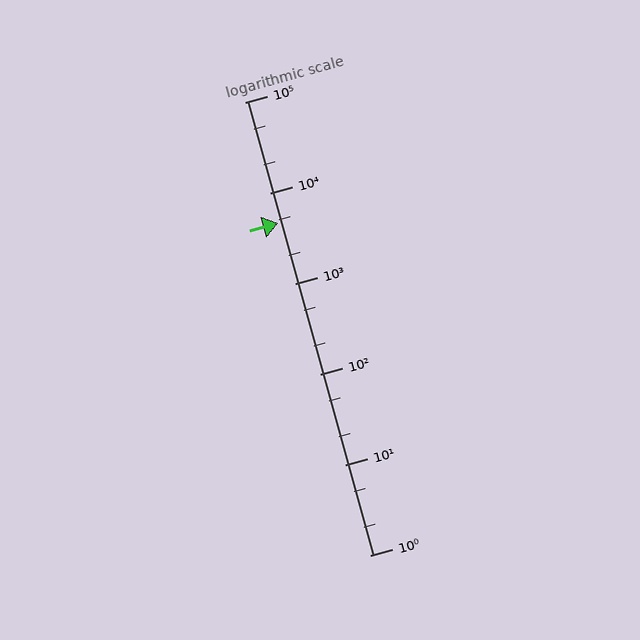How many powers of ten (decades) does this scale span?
The scale spans 5 decades, from 1 to 100000.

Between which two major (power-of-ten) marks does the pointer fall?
The pointer is between 1000 and 10000.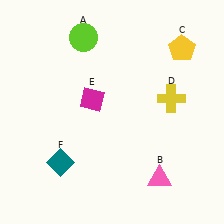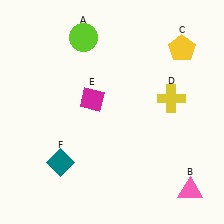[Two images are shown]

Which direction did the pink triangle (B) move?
The pink triangle (B) moved right.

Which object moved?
The pink triangle (B) moved right.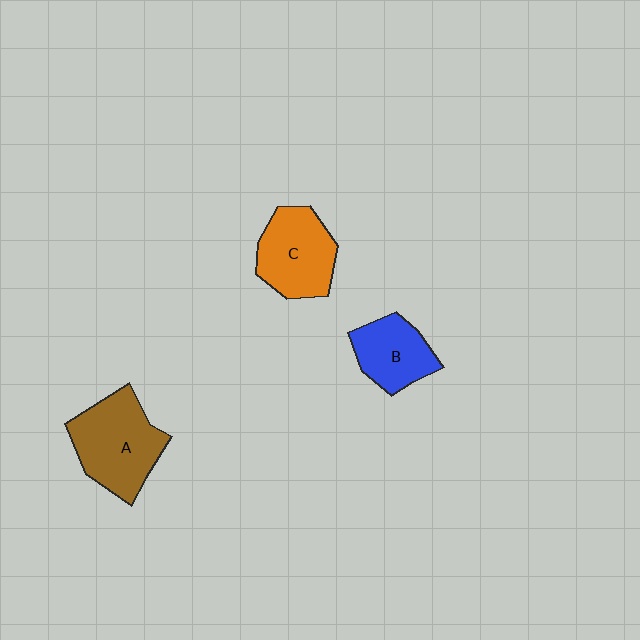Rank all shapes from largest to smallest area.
From largest to smallest: A (brown), C (orange), B (blue).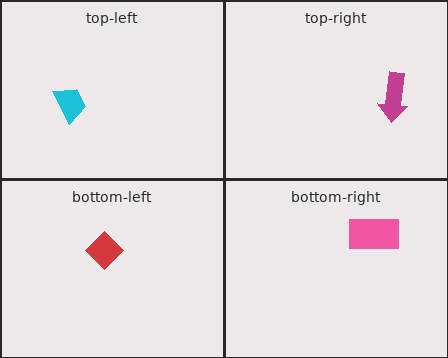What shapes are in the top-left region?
The cyan trapezoid.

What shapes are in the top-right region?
The magenta arrow.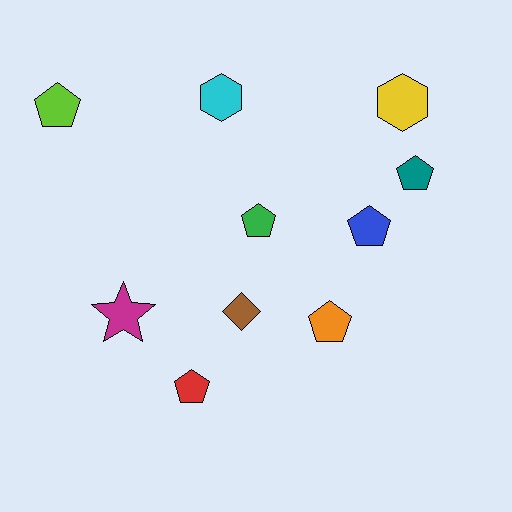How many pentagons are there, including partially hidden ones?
There are 6 pentagons.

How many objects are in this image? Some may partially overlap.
There are 10 objects.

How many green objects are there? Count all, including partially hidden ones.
There is 1 green object.